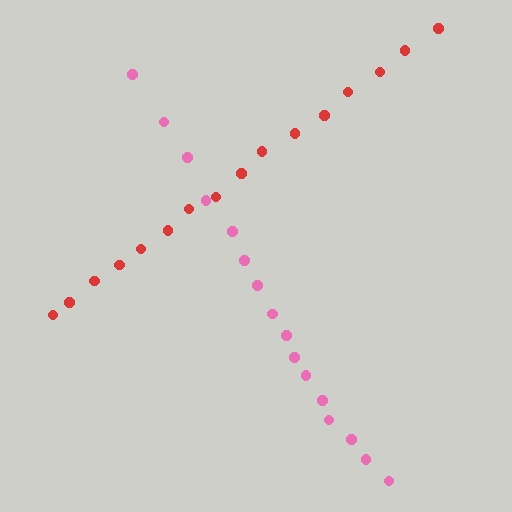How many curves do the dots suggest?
There are 2 distinct paths.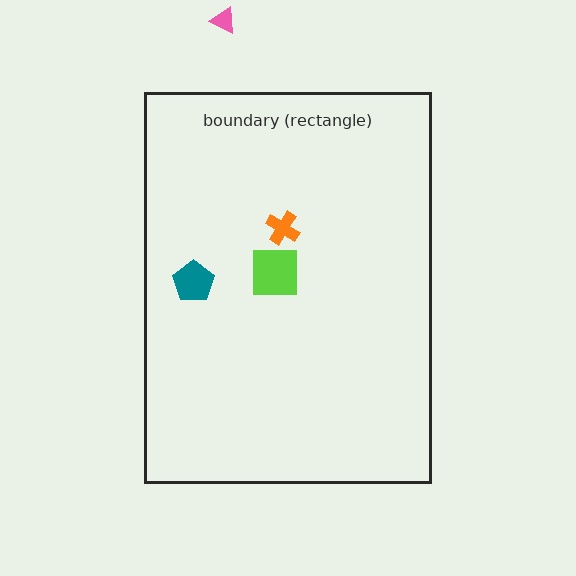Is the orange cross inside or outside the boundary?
Inside.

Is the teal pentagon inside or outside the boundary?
Inside.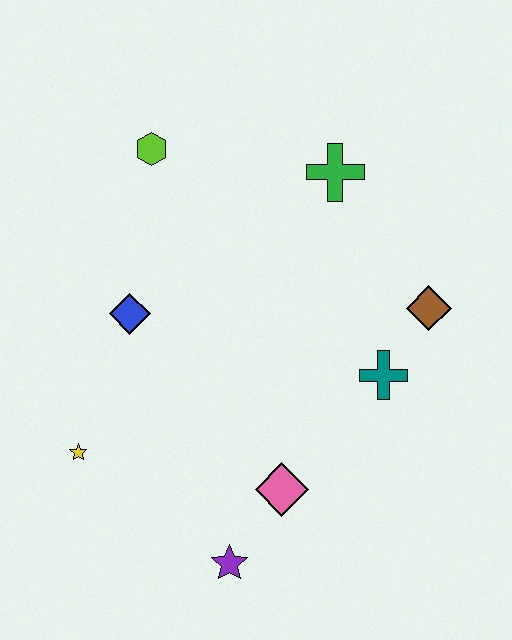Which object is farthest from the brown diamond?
The yellow star is farthest from the brown diamond.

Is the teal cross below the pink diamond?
No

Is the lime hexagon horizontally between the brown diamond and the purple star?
No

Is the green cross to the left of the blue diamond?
No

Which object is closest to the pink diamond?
The purple star is closest to the pink diamond.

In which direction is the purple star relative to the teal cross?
The purple star is below the teal cross.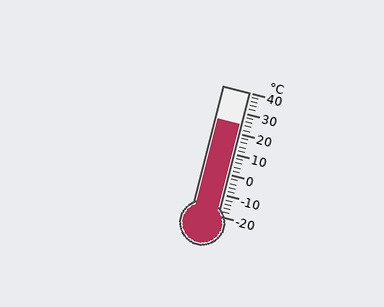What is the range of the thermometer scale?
The thermometer scale ranges from -20°C to 40°C.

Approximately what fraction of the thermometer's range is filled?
The thermometer is filled to approximately 75% of its range.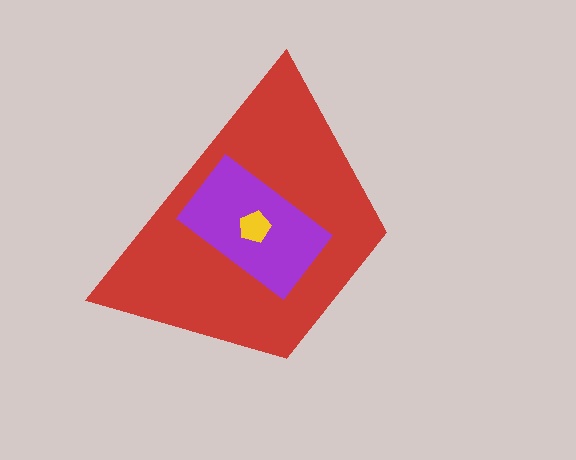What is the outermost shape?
The red trapezoid.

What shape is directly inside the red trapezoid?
The purple rectangle.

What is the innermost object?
The yellow pentagon.